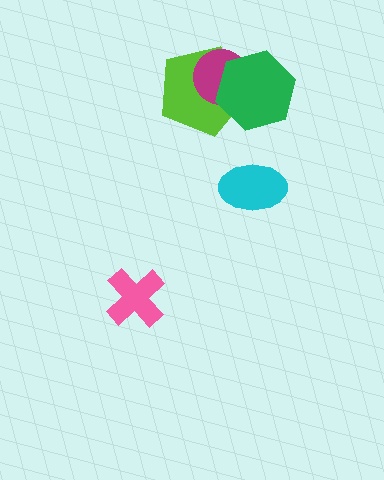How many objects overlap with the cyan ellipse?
0 objects overlap with the cyan ellipse.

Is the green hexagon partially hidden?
No, no other shape covers it.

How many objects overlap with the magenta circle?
2 objects overlap with the magenta circle.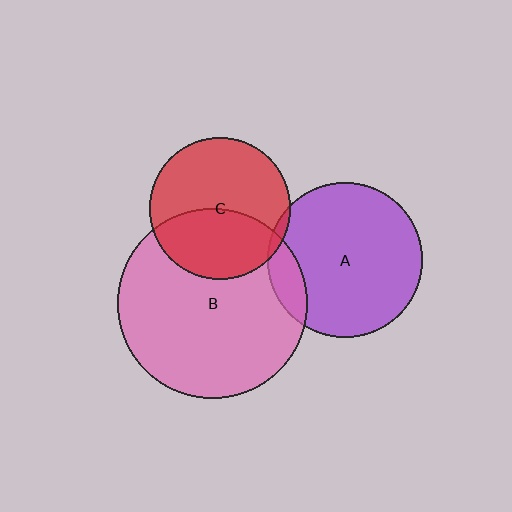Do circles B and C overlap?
Yes.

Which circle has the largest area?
Circle B (pink).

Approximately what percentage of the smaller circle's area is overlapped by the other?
Approximately 40%.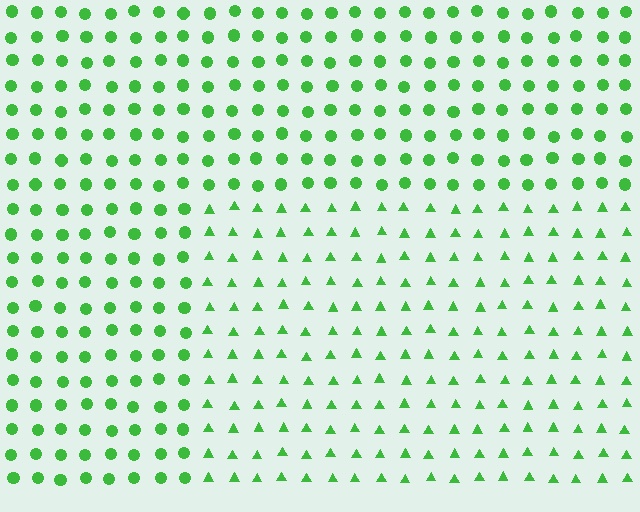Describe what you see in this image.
The image is filled with small green elements arranged in a uniform grid. A rectangle-shaped region contains triangles, while the surrounding area contains circles. The boundary is defined purely by the change in element shape.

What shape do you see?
I see a rectangle.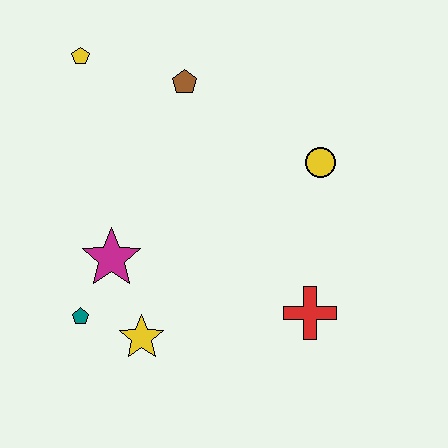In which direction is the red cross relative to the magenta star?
The red cross is to the right of the magenta star.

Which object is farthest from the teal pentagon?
The yellow circle is farthest from the teal pentagon.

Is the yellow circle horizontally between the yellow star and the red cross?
No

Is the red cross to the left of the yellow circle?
Yes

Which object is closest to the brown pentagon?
The yellow pentagon is closest to the brown pentagon.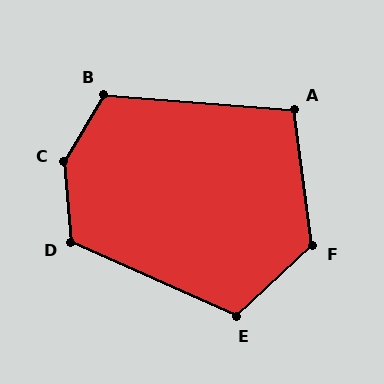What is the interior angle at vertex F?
Approximately 126 degrees (obtuse).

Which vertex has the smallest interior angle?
A, at approximately 102 degrees.